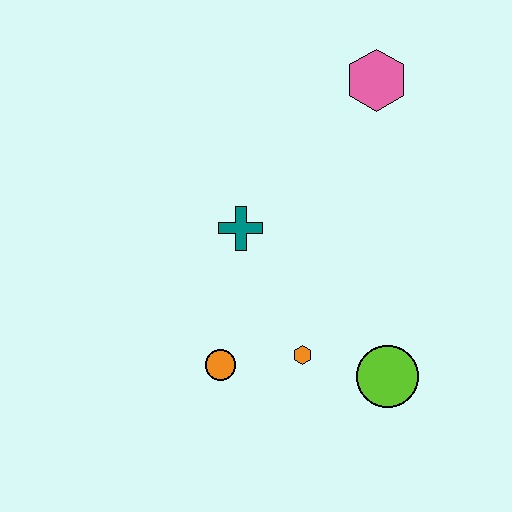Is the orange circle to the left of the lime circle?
Yes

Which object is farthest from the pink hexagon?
The orange circle is farthest from the pink hexagon.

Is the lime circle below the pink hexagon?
Yes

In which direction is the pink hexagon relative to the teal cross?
The pink hexagon is above the teal cross.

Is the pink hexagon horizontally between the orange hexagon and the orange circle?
No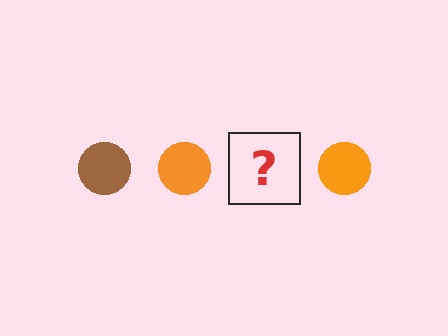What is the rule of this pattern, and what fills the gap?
The rule is that the pattern cycles through brown, orange circles. The gap should be filled with a brown circle.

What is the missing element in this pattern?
The missing element is a brown circle.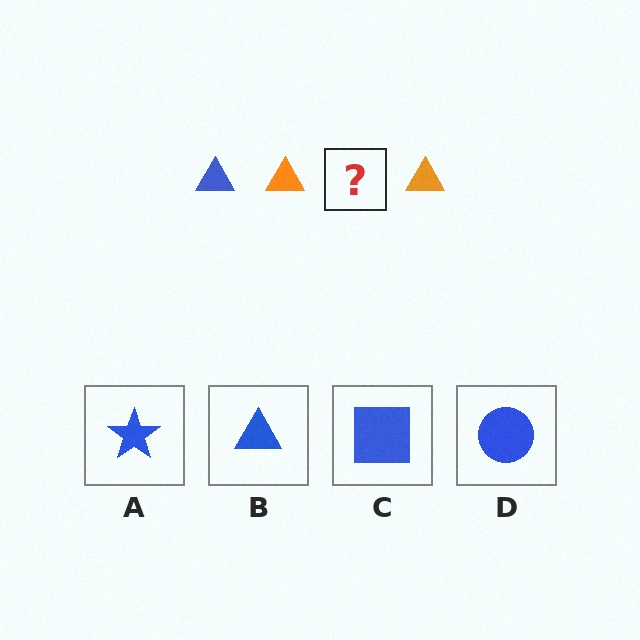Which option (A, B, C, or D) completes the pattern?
B.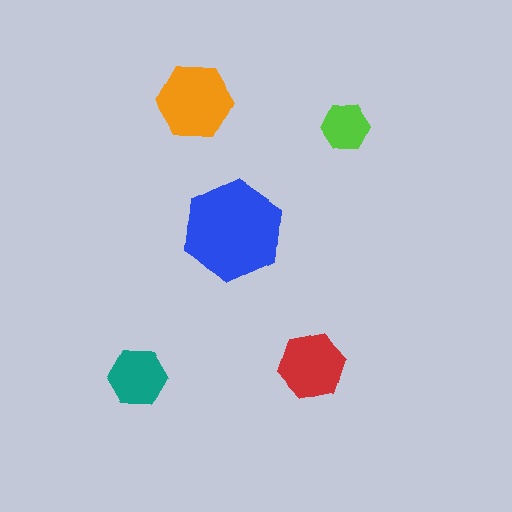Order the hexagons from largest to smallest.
the blue one, the orange one, the red one, the teal one, the lime one.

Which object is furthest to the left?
The teal hexagon is leftmost.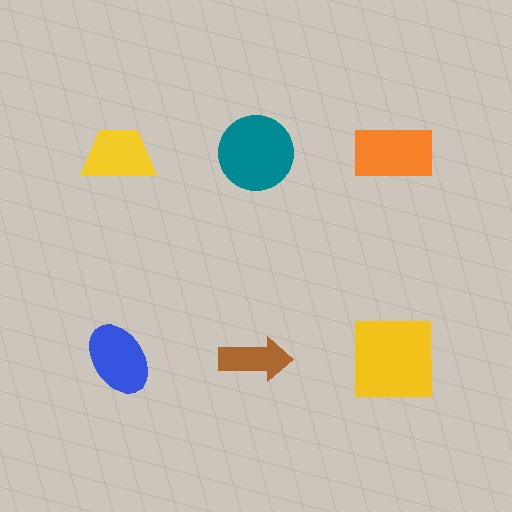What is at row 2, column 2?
A brown arrow.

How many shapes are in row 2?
3 shapes.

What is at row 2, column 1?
A blue ellipse.